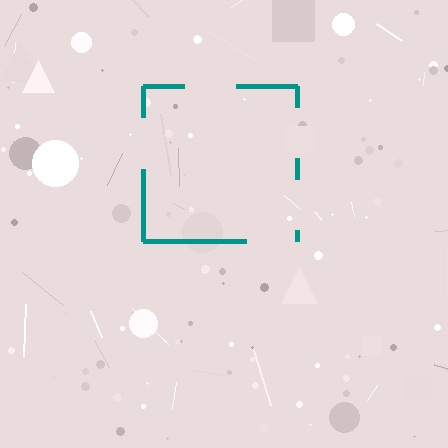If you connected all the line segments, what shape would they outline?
They would outline a square.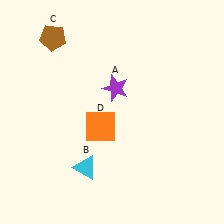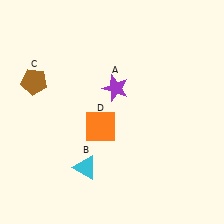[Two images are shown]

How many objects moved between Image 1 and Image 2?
1 object moved between the two images.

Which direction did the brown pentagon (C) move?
The brown pentagon (C) moved down.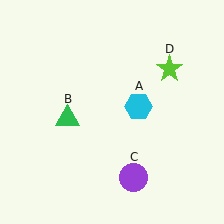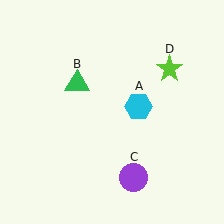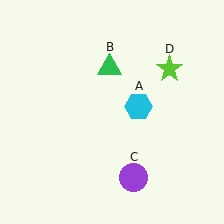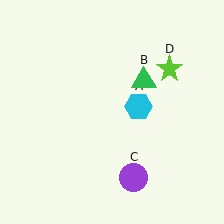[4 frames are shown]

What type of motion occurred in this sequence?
The green triangle (object B) rotated clockwise around the center of the scene.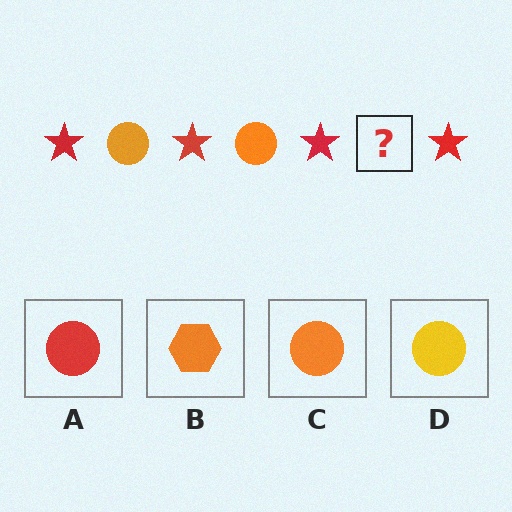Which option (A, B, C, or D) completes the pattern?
C.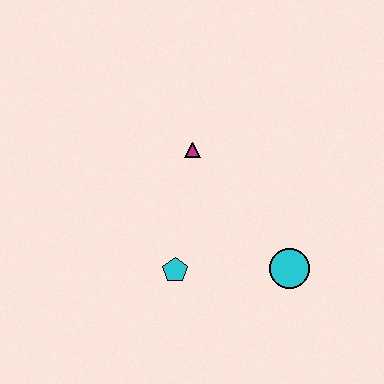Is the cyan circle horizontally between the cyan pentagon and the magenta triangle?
No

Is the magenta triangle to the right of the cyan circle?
No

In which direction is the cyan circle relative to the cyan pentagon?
The cyan circle is to the right of the cyan pentagon.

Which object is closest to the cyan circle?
The cyan pentagon is closest to the cyan circle.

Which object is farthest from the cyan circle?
The magenta triangle is farthest from the cyan circle.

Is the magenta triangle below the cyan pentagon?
No